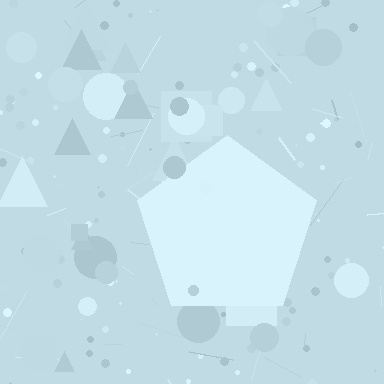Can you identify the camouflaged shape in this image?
The camouflaged shape is a pentagon.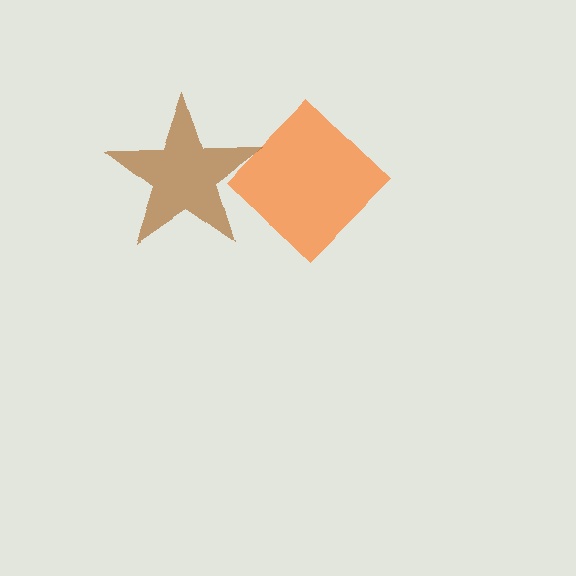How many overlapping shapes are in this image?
There are 2 overlapping shapes in the image.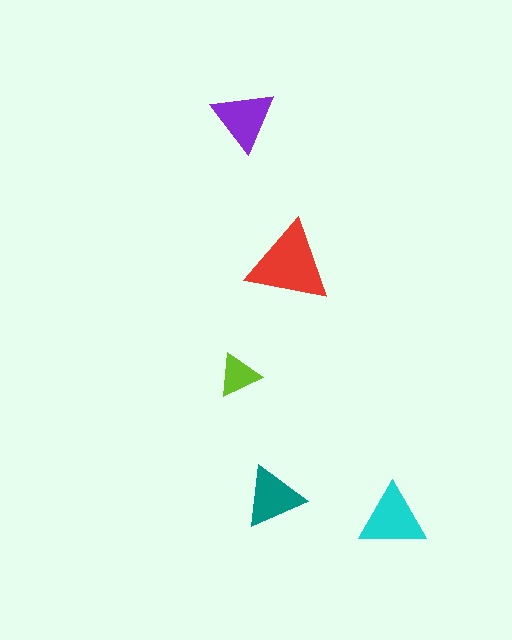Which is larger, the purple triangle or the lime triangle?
The purple one.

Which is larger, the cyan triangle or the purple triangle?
The cyan one.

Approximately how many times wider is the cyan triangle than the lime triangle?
About 1.5 times wider.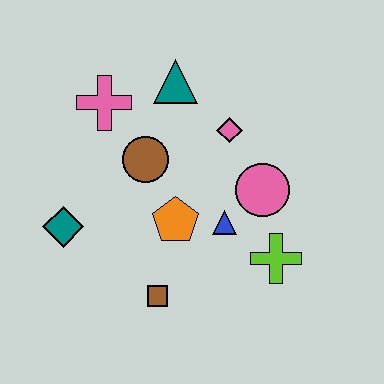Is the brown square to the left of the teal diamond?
No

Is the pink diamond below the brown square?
No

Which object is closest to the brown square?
The orange pentagon is closest to the brown square.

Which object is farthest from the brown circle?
The lime cross is farthest from the brown circle.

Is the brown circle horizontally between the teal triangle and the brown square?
No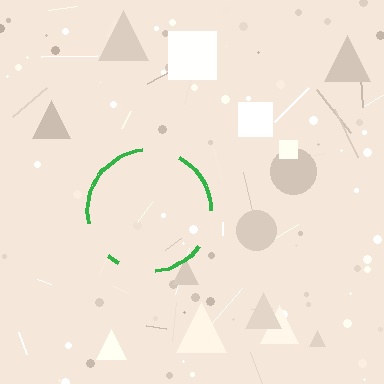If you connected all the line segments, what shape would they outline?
They would outline a circle.